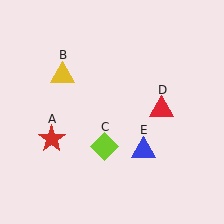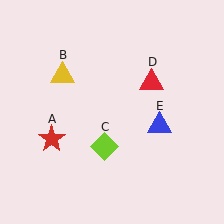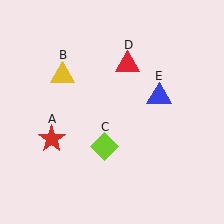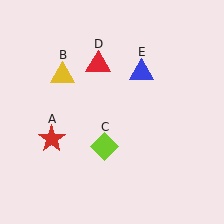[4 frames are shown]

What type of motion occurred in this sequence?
The red triangle (object D), blue triangle (object E) rotated counterclockwise around the center of the scene.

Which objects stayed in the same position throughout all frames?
Red star (object A) and yellow triangle (object B) and lime diamond (object C) remained stationary.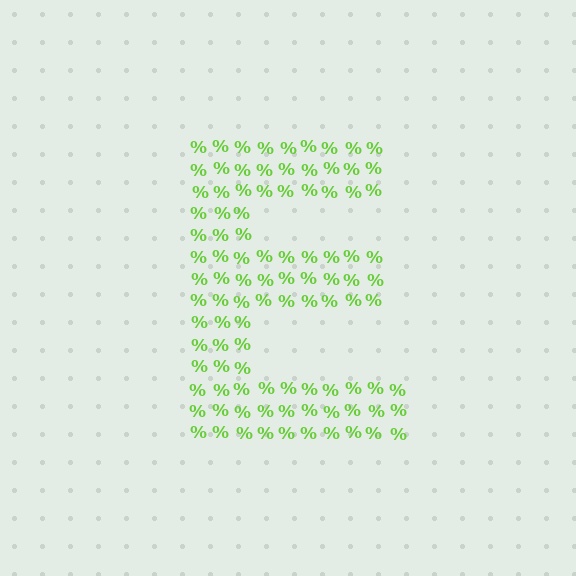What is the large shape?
The large shape is the letter E.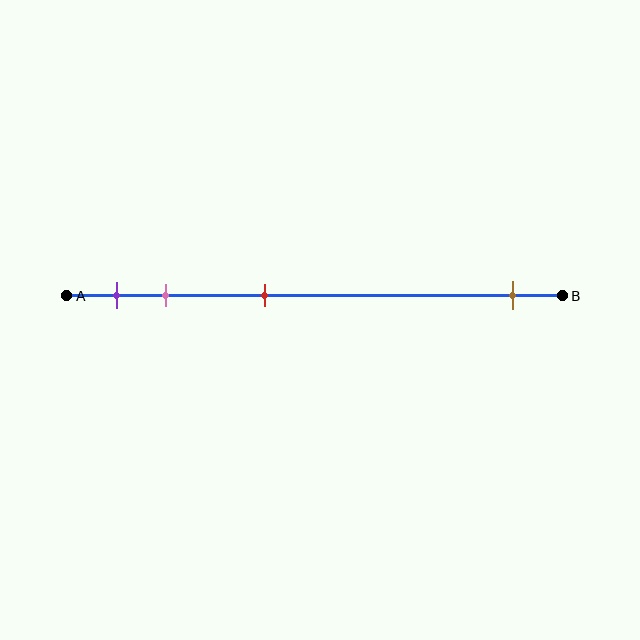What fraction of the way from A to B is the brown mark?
The brown mark is approximately 90% (0.9) of the way from A to B.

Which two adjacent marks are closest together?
The purple and pink marks are the closest adjacent pair.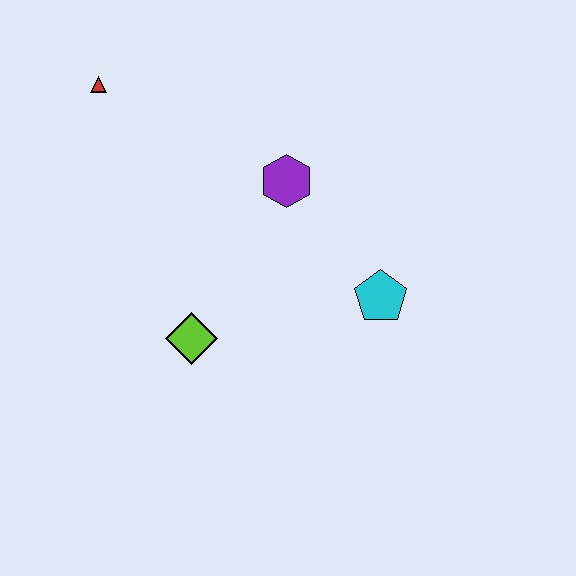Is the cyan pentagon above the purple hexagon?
No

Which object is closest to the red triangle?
The purple hexagon is closest to the red triangle.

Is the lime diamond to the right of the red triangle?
Yes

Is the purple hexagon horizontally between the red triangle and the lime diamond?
No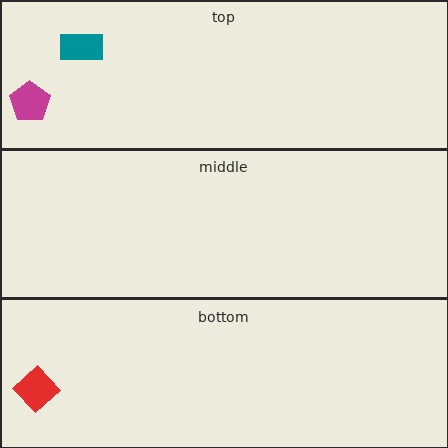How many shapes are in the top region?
2.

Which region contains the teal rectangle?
The top region.